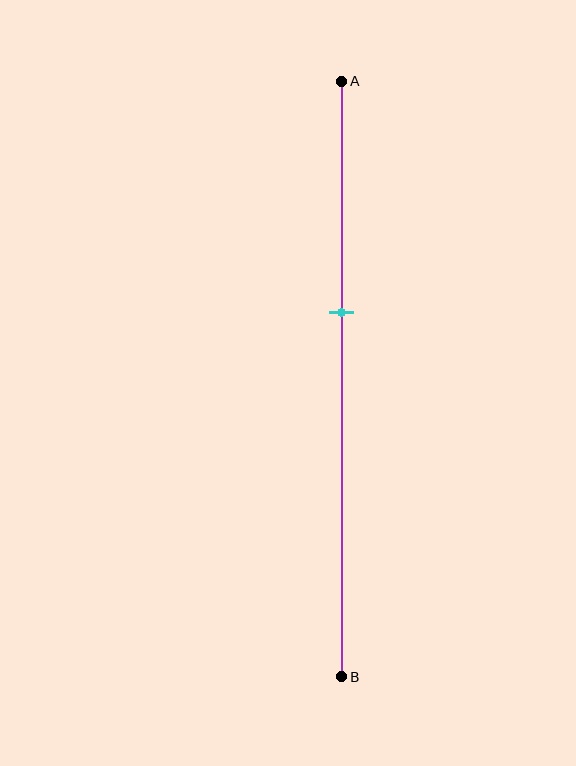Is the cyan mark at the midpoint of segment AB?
No, the mark is at about 40% from A, not at the 50% midpoint.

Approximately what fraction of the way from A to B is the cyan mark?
The cyan mark is approximately 40% of the way from A to B.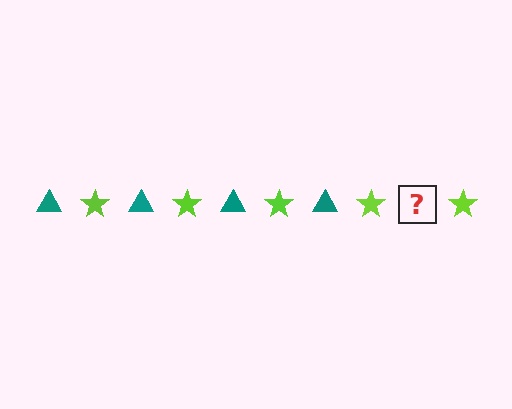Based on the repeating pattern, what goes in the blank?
The blank should be a teal triangle.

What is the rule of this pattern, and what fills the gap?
The rule is that the pattern alternates between teal triangle and lime star. The gap should be filled with a teal triangle.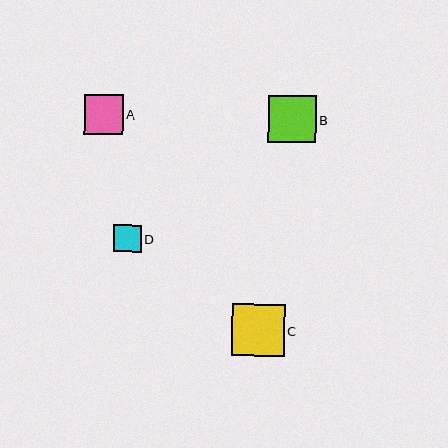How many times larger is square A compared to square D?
Square A is approximately 1.5 times the size of square D.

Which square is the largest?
Square C is the largest with a size of approximately 52 pixels.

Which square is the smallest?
Square D is the smallest with a size of approximately 27 pixels.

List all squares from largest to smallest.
From largest to smallest: C, B, A, D.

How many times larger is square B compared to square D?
Square B is approximately 1.8 times the size of square D.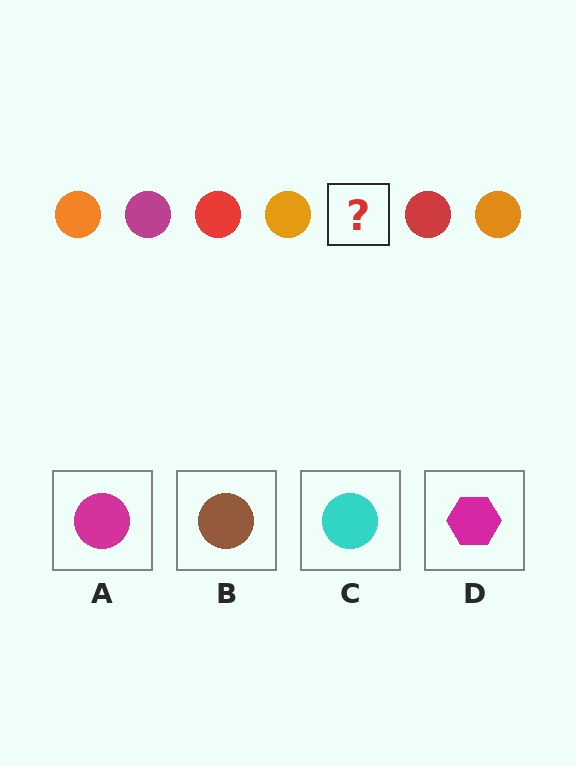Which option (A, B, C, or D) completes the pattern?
A.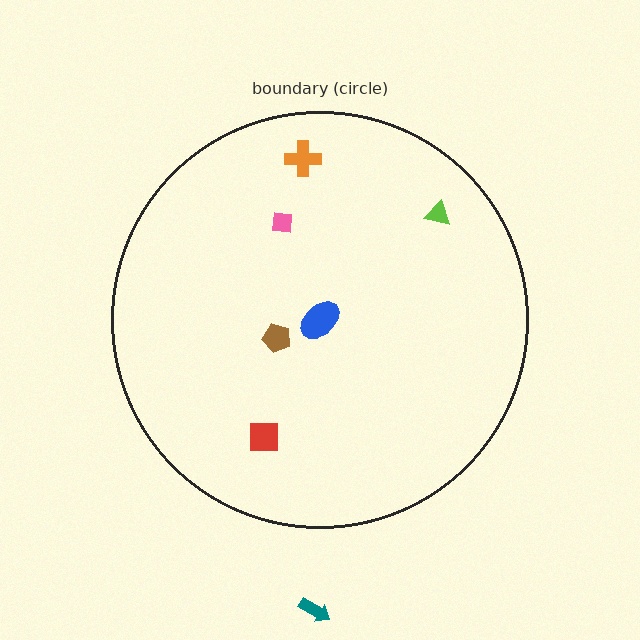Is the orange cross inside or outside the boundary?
Inside.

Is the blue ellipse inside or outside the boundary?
Inside.